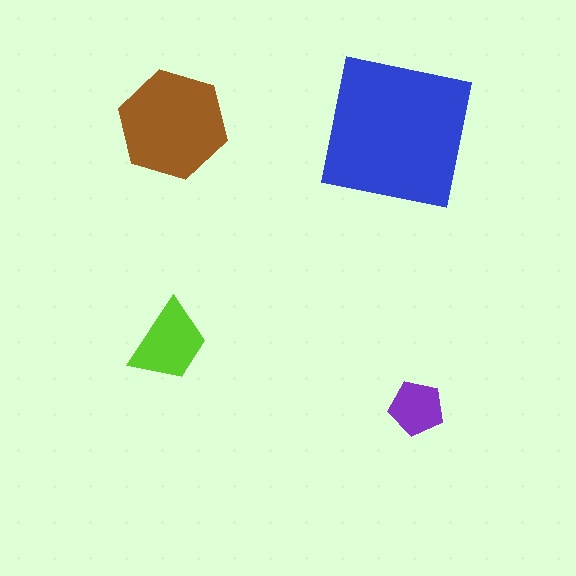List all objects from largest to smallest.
The blue square, the brown hexagon, the lime trapezoid, the purple pentagon.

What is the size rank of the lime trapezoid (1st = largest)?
3rd.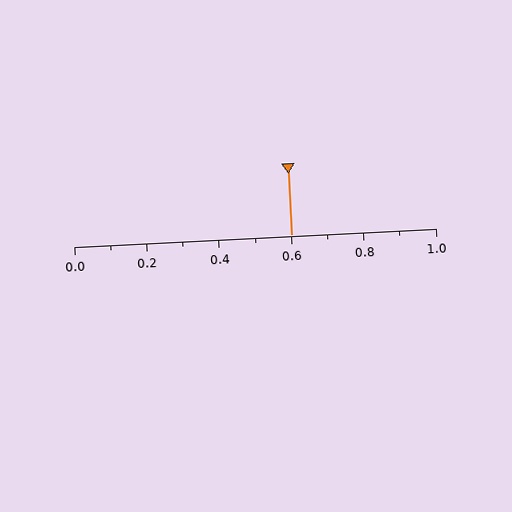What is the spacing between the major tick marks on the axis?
The major ticks are spaced 0.2 apart.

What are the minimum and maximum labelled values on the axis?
The axis runs from 0.0 to 1.0.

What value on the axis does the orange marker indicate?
The marker indicates approximately 0.6.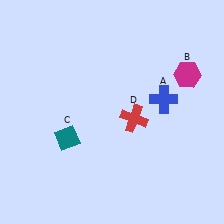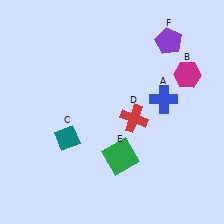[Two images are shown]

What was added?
A green square (E), a purple pentagon (F) were added in Image 2.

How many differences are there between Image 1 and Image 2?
There are 2 differences between the two images.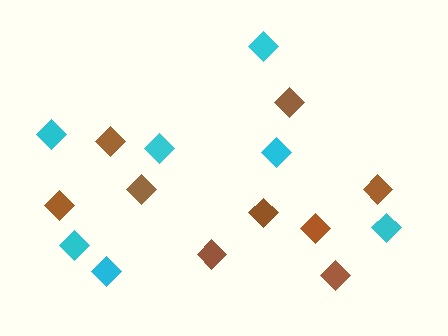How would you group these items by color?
There are 2 groups: one group of brown diamonds (9) and one group of cyan diamonds (7).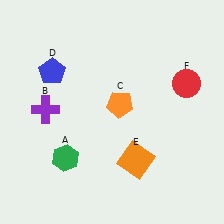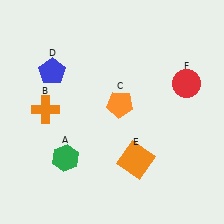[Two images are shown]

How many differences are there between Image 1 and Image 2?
There is 1 difference between the two images.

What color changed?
The cross (B) changed from purple in Image 1 to orange in Image 2.